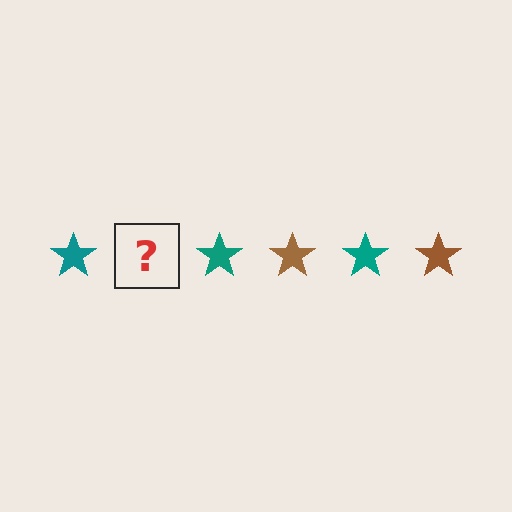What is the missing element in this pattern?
The missing element is a brown star.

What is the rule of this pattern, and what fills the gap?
The rule is that the pattern cycles through teal, brown stars. The gap should be filled with a brown star.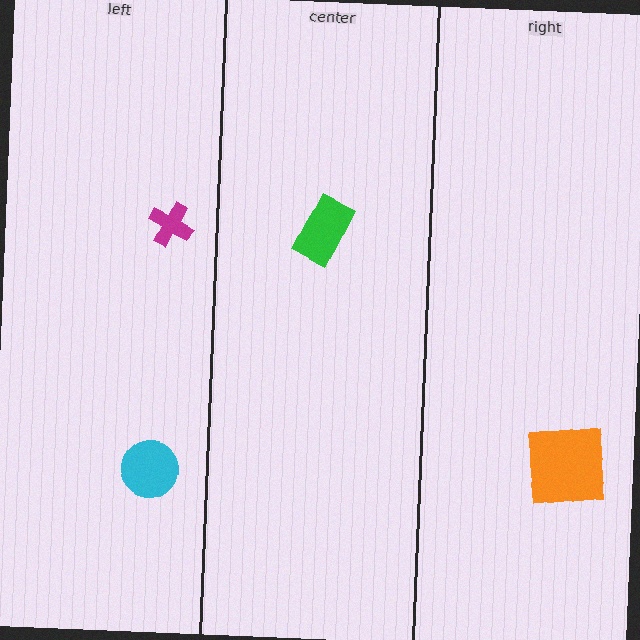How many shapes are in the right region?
1.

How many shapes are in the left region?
2.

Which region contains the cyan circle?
The left region.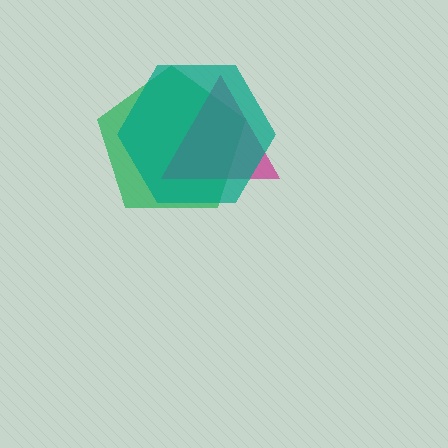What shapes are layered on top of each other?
The layered shapes are: a green pentagon, a magenta triangle, a teal hexagon.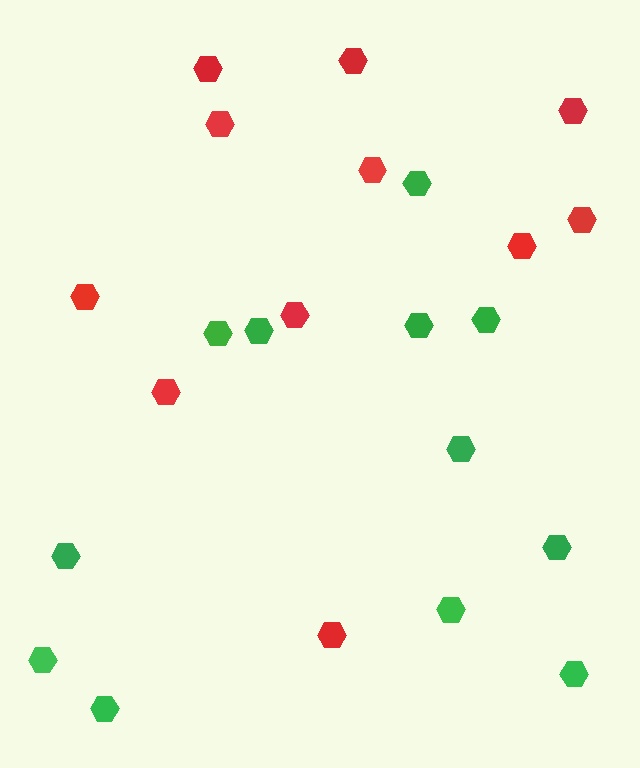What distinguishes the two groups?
There are 2 groups: one group of red hexagons (11) and one group of green hexagons (12).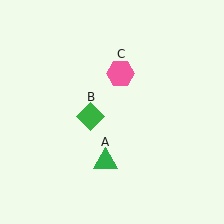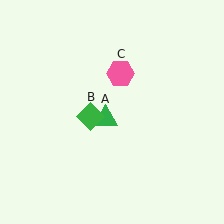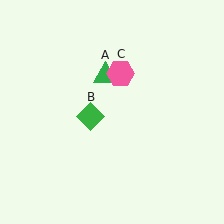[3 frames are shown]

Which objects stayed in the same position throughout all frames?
Green diamond (object B) and pink hexagon (object C) remained stationary.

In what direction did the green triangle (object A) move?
The green triangle (object A) moved up.